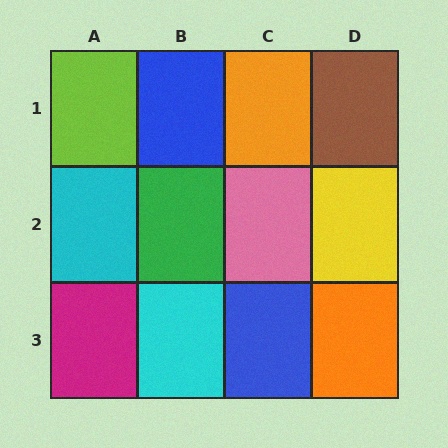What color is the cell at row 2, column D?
Yellow.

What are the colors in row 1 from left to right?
Lime, blue, orange, brown.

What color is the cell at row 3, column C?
Blue.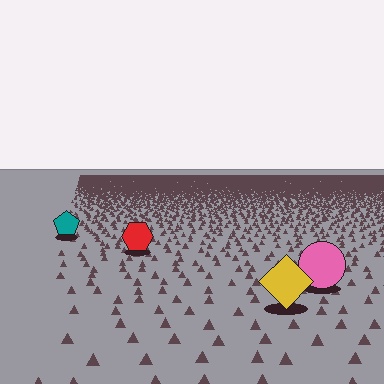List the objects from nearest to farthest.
From nearest to farthest: the yellow diamond, the pink circle, the red hexagon, the teal pentagon.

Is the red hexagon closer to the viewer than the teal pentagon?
Yes. The red hexagon is closer — you can tell from the texture gradient: the ground texture is coarser near it.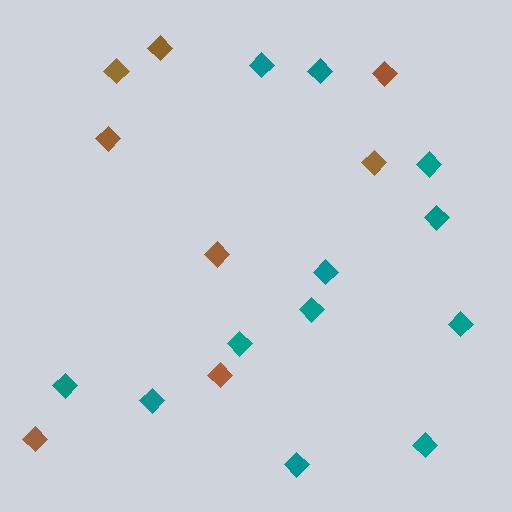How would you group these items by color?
There are 2 groups: one group of brown diamonds (8) and one group of teal diamonds (12).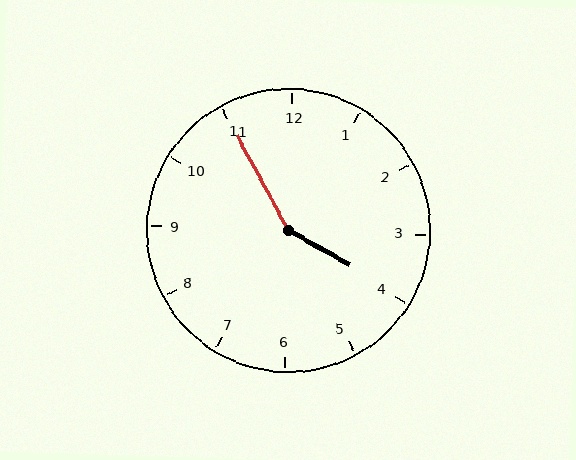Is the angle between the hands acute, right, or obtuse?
It is obtuse.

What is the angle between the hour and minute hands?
Approximately 148 degrees.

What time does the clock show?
3:55.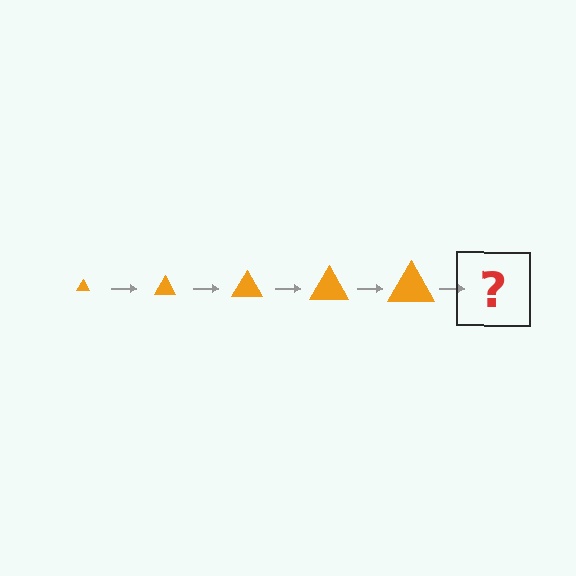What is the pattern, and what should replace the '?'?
The pattern is that the triangle gets progressively larger each step. The '?' should be an orange triangle, larger than the previous one.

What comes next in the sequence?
The next element should be an orange triangle, larger than the previous one.